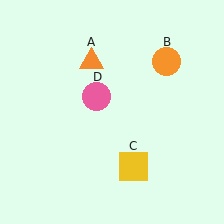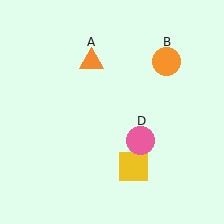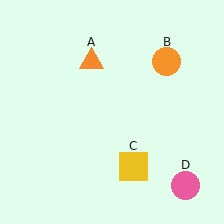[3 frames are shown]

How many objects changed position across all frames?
1 object changed position: pink circle (object D).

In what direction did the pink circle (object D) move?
The pink circle (object D) moved down and to the right.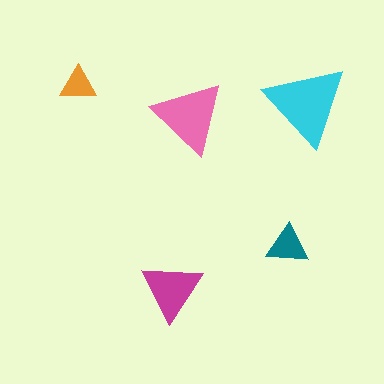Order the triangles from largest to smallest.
the cyan one, the pink one, the magenta one, the teal one, the orange one.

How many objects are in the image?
There are 5 objects in the image.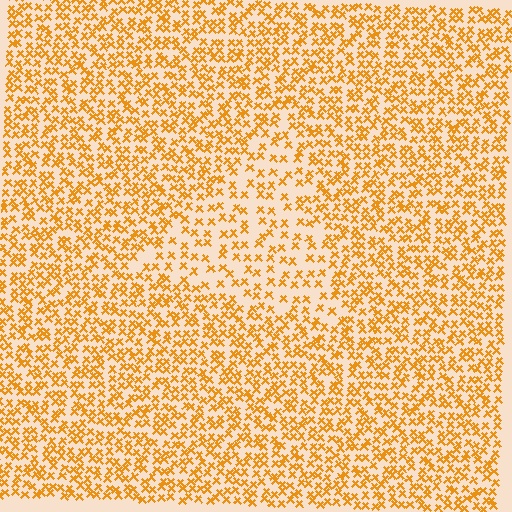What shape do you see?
I see a triangle.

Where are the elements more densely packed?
The elements are more densely packed outside the triangle boundary.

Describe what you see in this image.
The image contains small orange elements arranged at two different densities. A triangle-shaped region is visible where the elements are less densely packed than the surrounding area.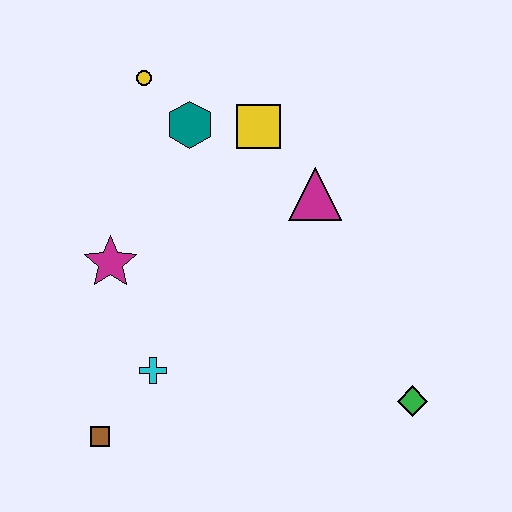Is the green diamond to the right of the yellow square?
Yes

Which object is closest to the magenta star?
The cyan cross is closest to the magenta star.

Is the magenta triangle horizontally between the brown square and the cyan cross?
No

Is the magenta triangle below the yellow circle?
Yes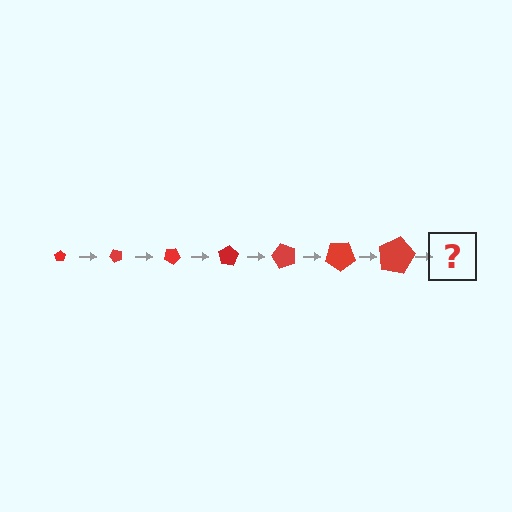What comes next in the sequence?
The next element should be a pentagon, larger than the previous one and rotated 350 degrees from the start.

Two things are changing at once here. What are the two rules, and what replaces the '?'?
The two rules are that the pentagon grows larger each step and it rotates 50 degrees each step. The '?' should be a pentagon, larger than the previous one and rotated 350 degrees from the start.